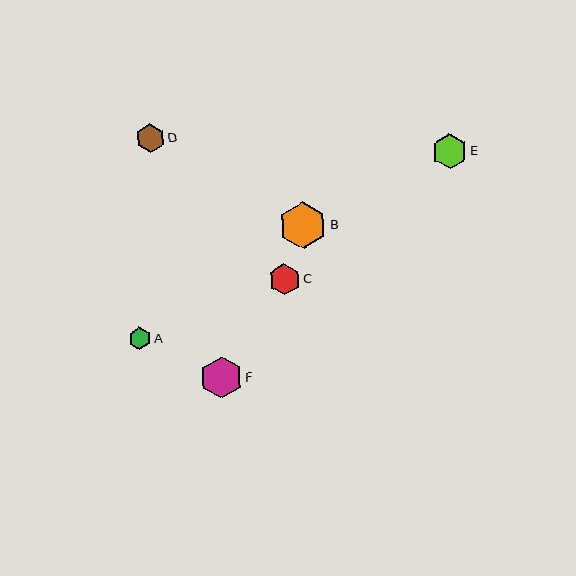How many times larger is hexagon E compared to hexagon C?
Hexagon E is approximately 1.1 times the size of hexagon C.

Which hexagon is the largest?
Hexagon B is the largest with a size of approximately 48 pixels.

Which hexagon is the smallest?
Hexagon A is the smallest with a size of approximately 22 pixels.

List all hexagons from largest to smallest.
From largest to smallest: B, F, E, C, D, A.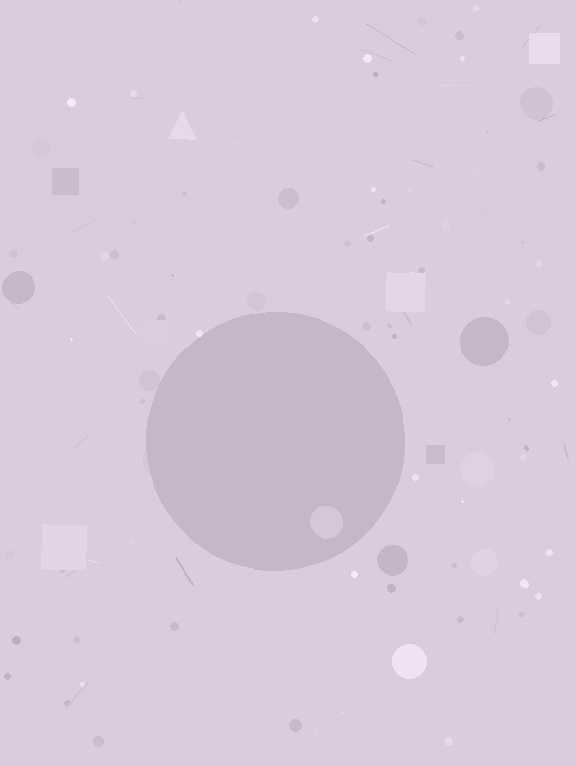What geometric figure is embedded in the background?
A circle is embedded in the background.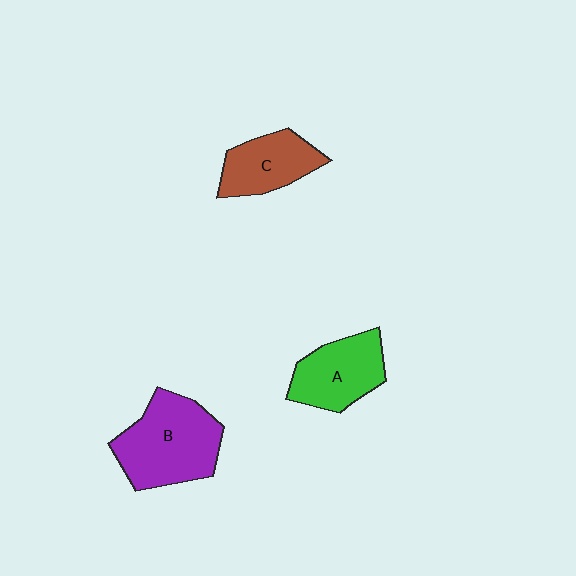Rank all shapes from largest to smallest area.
From largest to smallest: B (purple), A (green), C (brown).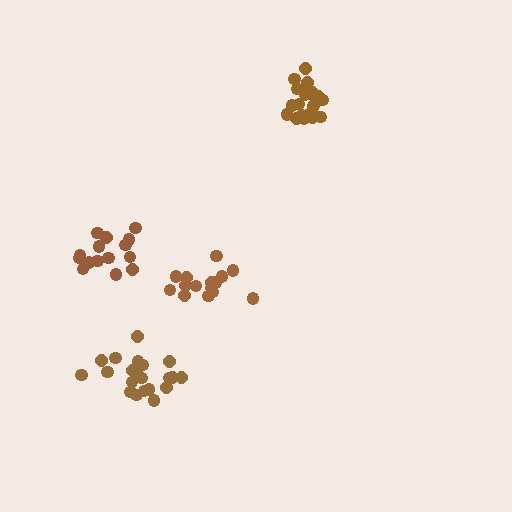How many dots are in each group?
Group 1: 15 dots, Group 2: 21 dots, Group 3: 15 dots, Group 4: 21 dots (72 total).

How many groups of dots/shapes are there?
There are 4 groups.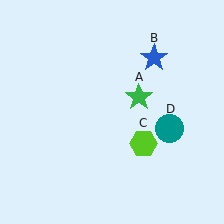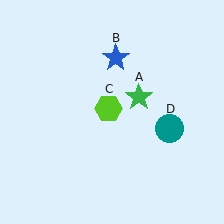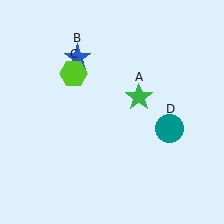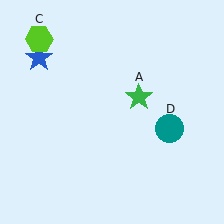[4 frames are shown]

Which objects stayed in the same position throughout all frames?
Green star (object A) and teal circle (object D) remained stationary.